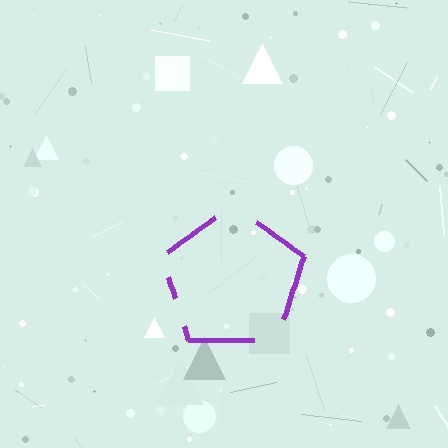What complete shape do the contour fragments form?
The contour fragments form a pentagon.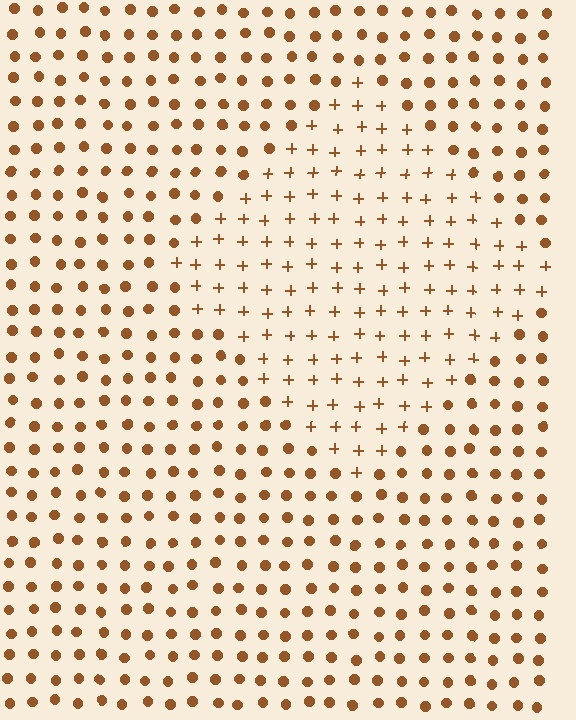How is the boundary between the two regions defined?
The boundary is defined by a change in element shape: plus signs inside vs. circles outside. All elements share the same color and spacing.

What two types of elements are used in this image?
The image uses plus signs inside the diamond region and circles outside it.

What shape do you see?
I see a diamond.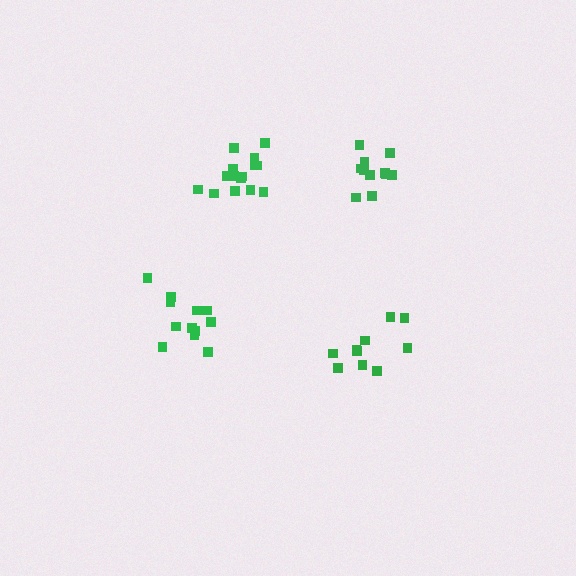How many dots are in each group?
Group 1: 12 dots, Group 2: 10 dots, Group 3: 11 dots, Group 4: 15 dots (48 total).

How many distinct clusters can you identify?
There are 4 distinct clusters.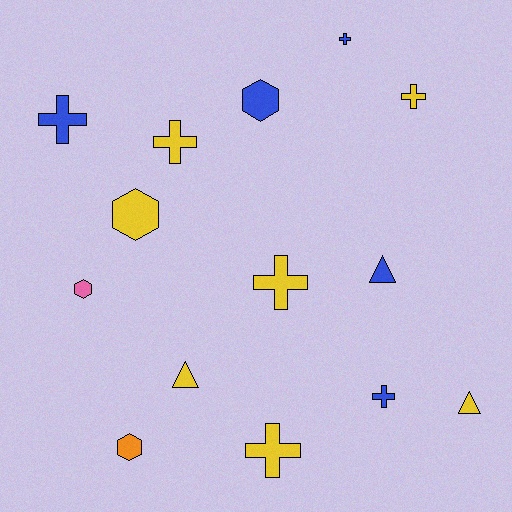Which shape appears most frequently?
Cross, with 7 objects.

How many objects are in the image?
There are 14 objects.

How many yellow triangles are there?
There are 2 yellow triangles.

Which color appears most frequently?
Yellow, with 7 objects.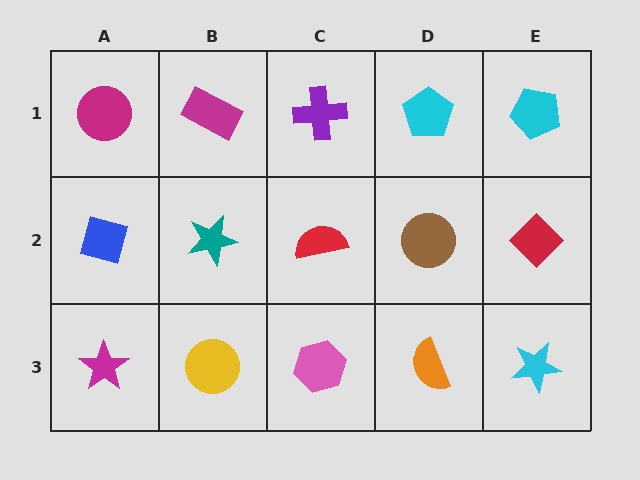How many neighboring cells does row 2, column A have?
3.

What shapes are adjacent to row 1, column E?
A red diamond (row 2, column E), a cyan pentagon (row 1, column D).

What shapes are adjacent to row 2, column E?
A cyan pentagon (row 1, column E), a cyan star (row 3, column E), a brown circle (row 2, column D).